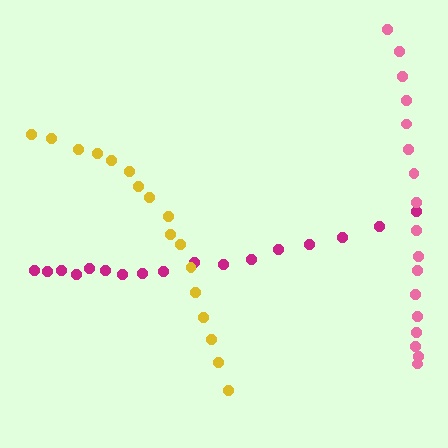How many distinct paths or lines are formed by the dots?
There are 3 distinct paths.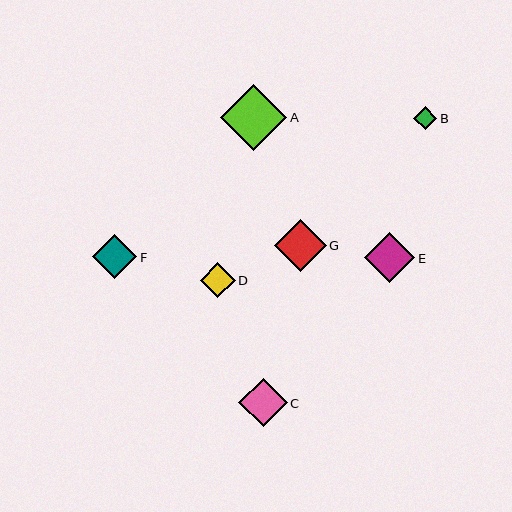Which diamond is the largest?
Diamond A is the largest with a size of approximately 66 pixels.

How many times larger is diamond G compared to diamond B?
Diamond G is approximately 2.2 times the size of diamond B.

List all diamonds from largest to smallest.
From largest to smallest: A, G, E, C, F, D, B.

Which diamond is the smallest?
Diamond B is the smallest with a size of approximately 23 pixels.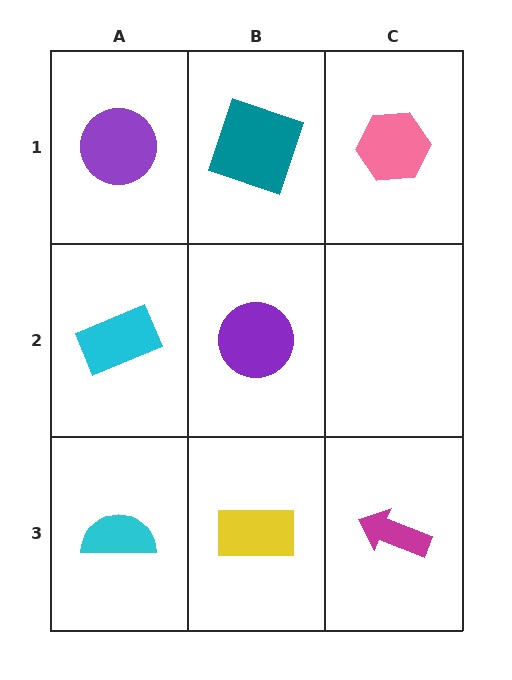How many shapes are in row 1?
3 shapes.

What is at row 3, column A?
A cyan semicircle.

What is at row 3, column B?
A yellow rectangle.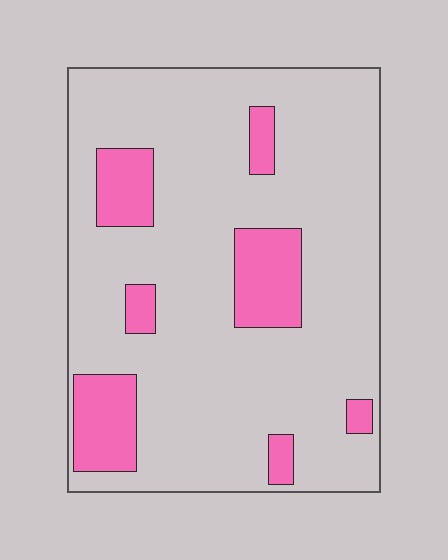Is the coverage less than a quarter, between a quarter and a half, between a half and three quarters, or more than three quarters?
Less than a quarter.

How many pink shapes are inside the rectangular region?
7.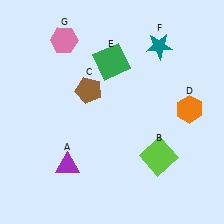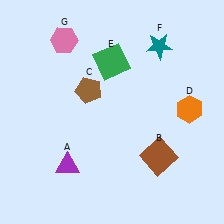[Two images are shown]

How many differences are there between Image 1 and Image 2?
There is 1 difference between the two images.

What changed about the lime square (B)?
In Image 1, B is lime. In Image 2, it changed to brown.